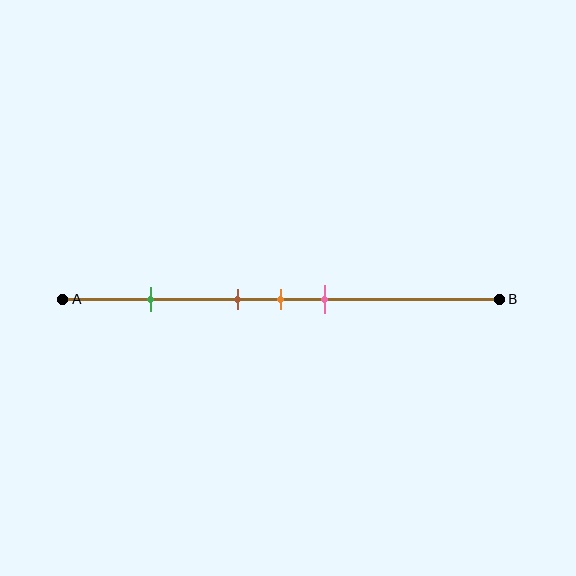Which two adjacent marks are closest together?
The brown and orange marks are the closest adjacent pair.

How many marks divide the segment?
There are 4 marks dividing the segment.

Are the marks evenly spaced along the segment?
No, the marks are not evenly spaced.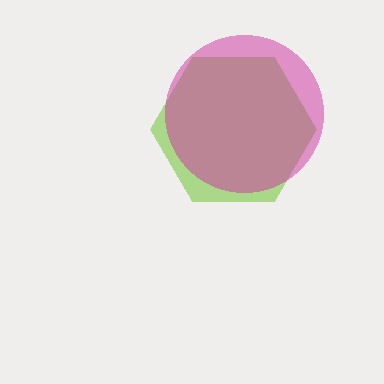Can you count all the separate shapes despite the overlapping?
Yes, there are 2 separate shapes.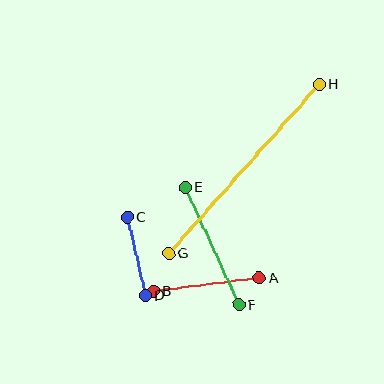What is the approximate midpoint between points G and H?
The midpoint is at approximately (244, 169) pixels.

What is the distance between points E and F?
The distance is approximately 130 pixels.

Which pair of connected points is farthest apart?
Points G and H are farthest apart.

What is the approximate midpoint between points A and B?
The midpoint is at approximately (206, 285) pixels.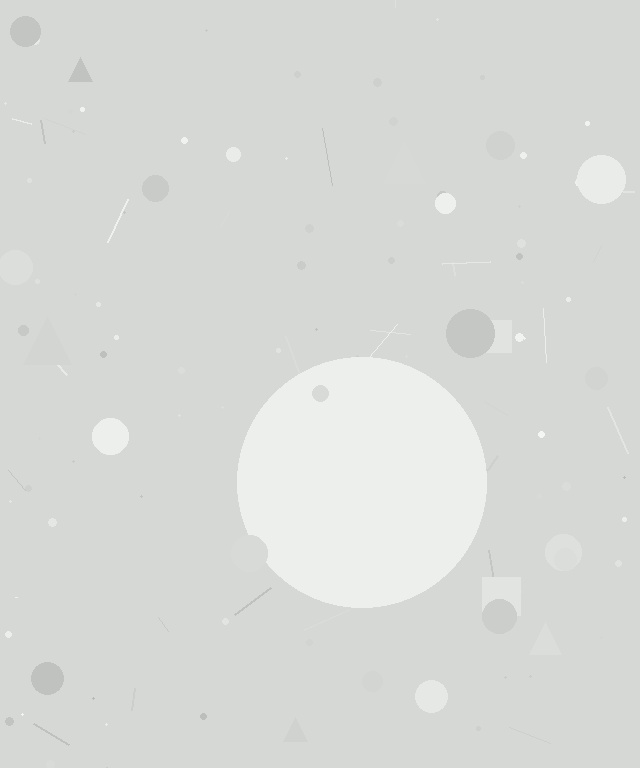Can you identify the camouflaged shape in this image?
The camouflaged shape is a circle.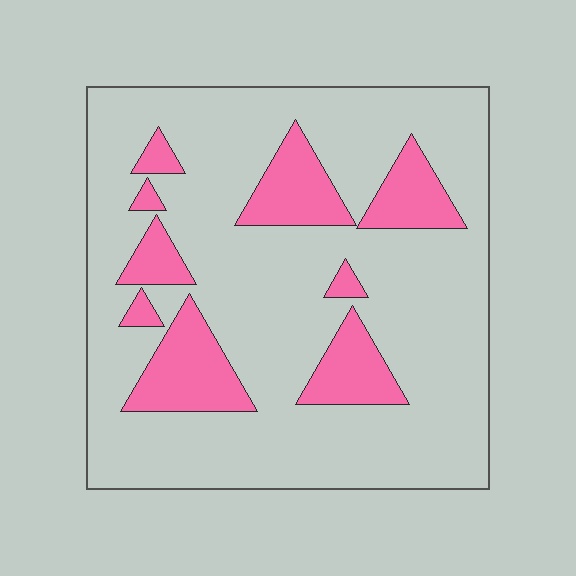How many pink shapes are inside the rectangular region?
9.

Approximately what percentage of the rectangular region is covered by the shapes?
Approximately 20%.